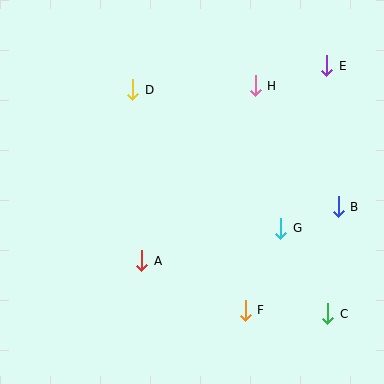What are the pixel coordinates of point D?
Point D is at (133, 90).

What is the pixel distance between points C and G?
The distance between C and G is 97 pixels.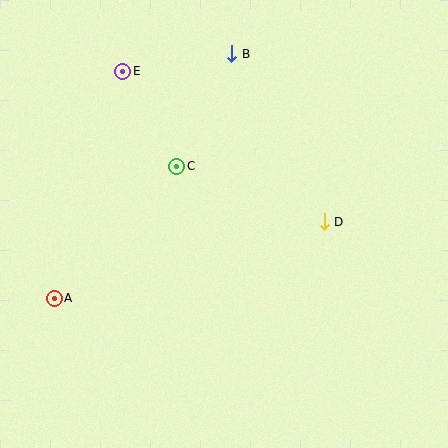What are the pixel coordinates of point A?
Point A is at (54, 298).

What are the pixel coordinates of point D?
Point D is at (324, 222).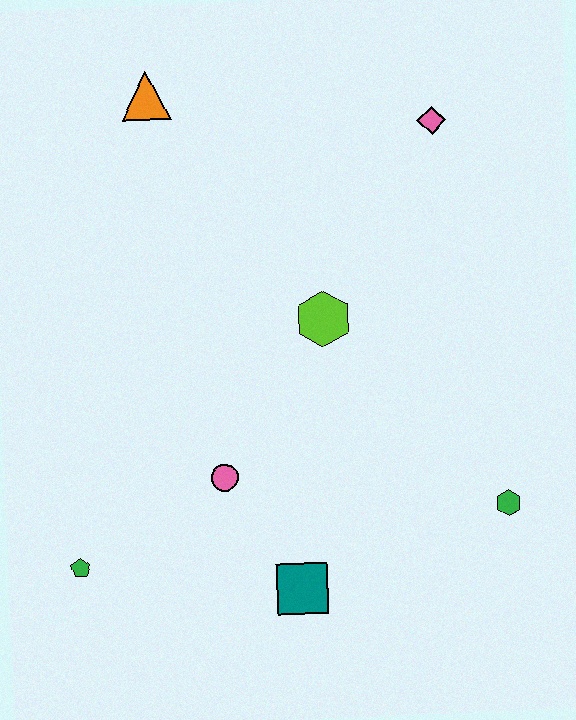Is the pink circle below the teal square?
No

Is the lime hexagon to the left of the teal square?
No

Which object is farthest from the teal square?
The orange triangle is farthest from the teal square.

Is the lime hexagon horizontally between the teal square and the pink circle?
No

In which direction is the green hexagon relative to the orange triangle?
The green hexagon is below the orange triangle.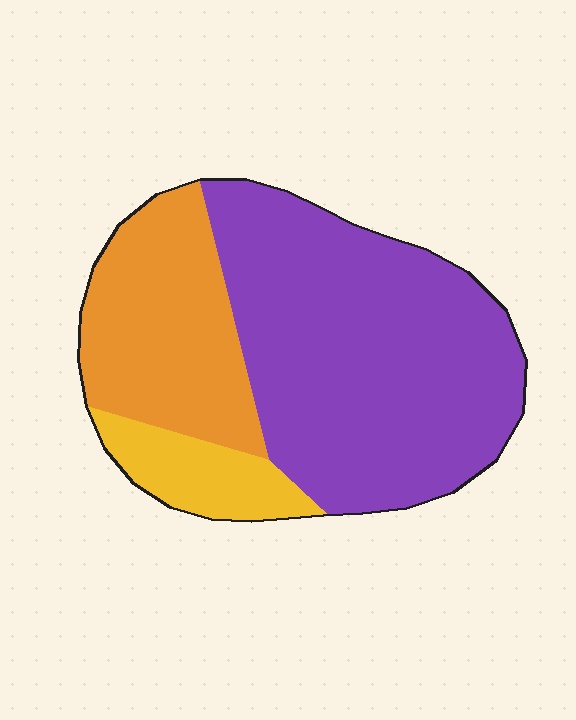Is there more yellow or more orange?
Orange.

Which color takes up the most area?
Purple, at roughly 60%.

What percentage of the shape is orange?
Orange takes up about one quarter (1/4) of the shape.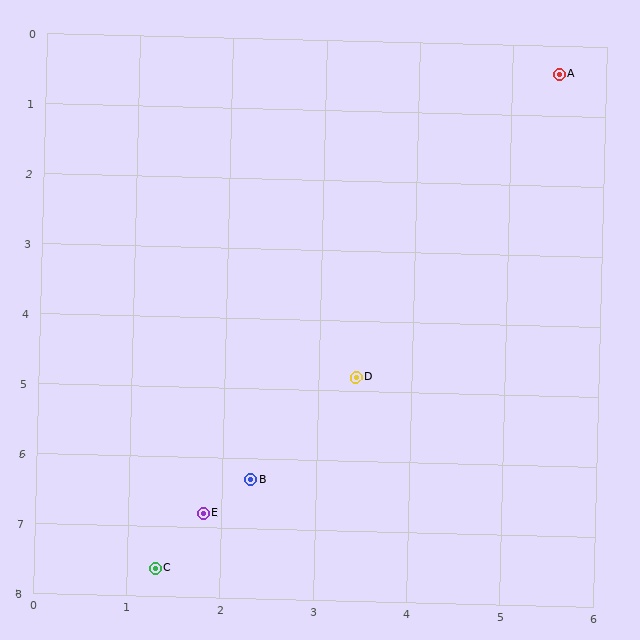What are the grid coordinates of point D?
Point D is at approximately (3.4, 4.8).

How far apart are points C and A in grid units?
Points C and A are about 8.3 grid units apart.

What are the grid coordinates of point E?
Point E is at approximately (1.8, 6.8).